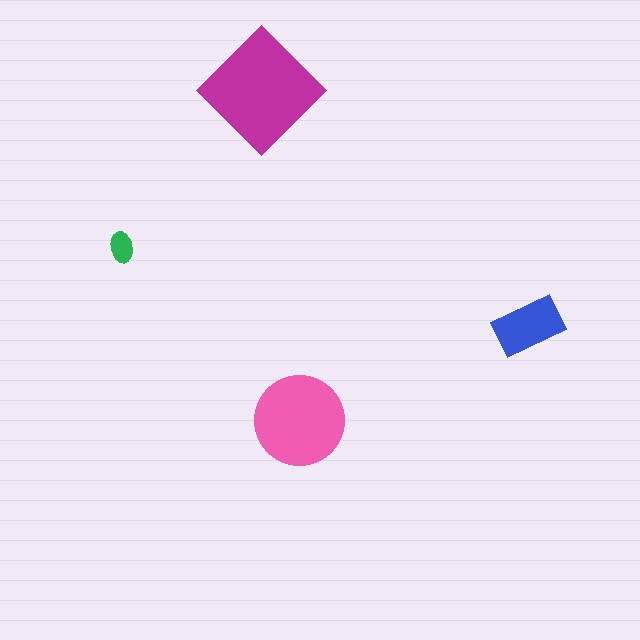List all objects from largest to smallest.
The magenta diamond, the pink circle, the blue rectangle, the green ellipse.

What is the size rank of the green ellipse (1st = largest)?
4th.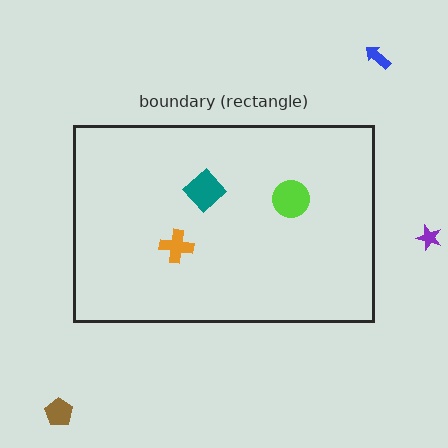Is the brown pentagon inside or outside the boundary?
Outside.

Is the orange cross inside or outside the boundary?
Inside.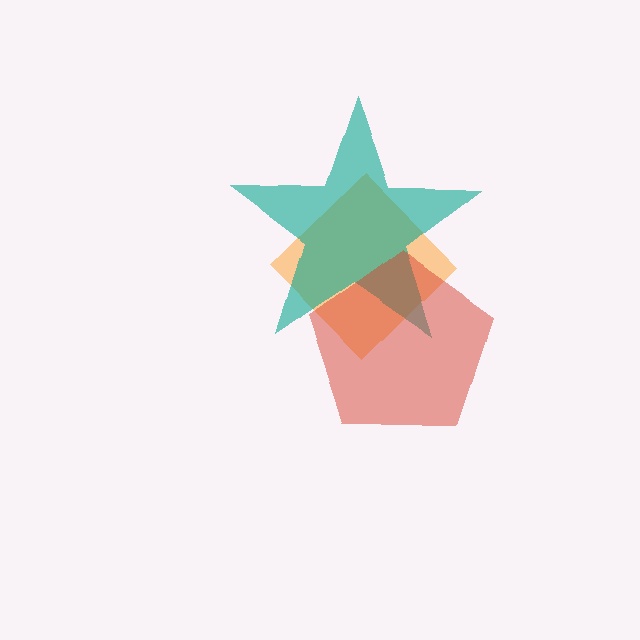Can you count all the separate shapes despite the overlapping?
Yes, there are 3 separate shapes.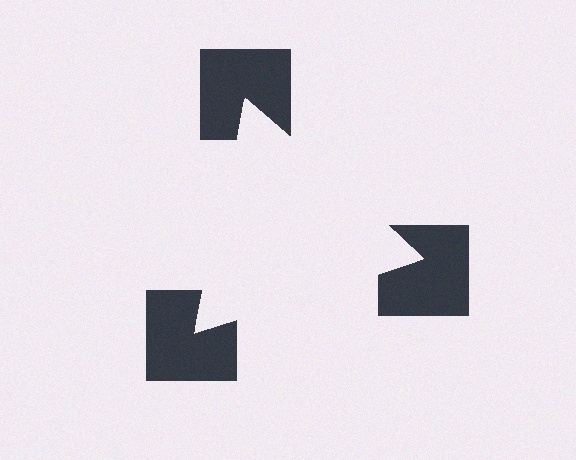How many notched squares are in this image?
There are 3 — one at each vertex of the illusory triangle.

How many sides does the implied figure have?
3 sides.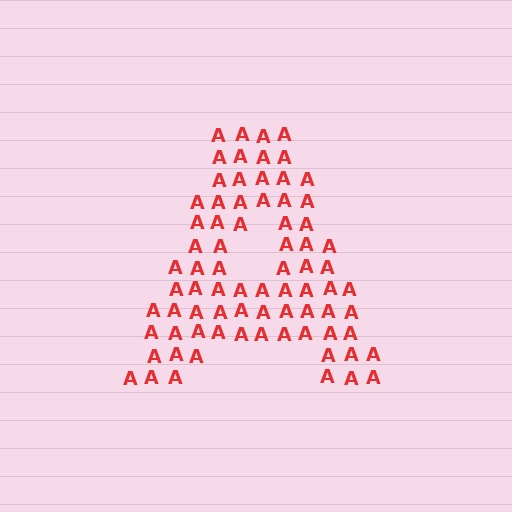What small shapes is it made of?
It is made of small letter A's.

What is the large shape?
The large shape is the letter A.